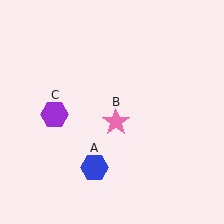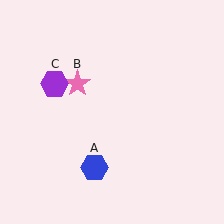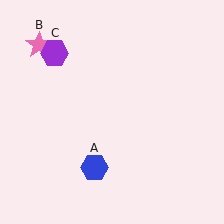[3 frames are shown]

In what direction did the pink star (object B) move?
The pink star (object B) moved up and to the left.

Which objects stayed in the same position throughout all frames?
Blue hexagon (object A) remained stationary.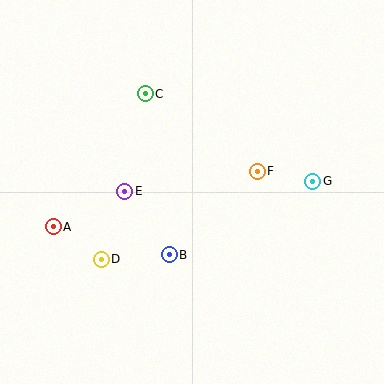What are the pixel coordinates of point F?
Point F is at (257, 171).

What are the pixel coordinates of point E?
Point E is at (125, 191).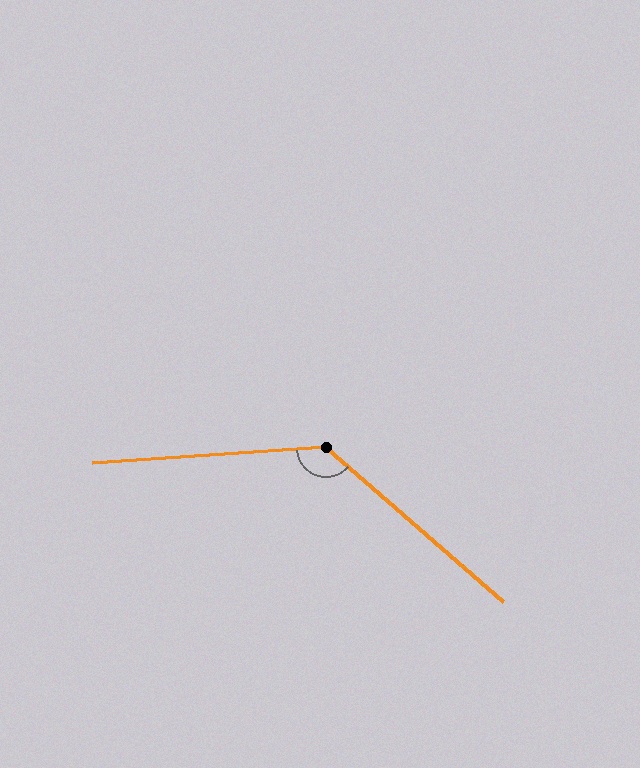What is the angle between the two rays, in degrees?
Approximately 135 degrees.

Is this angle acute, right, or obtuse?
It is obtuse.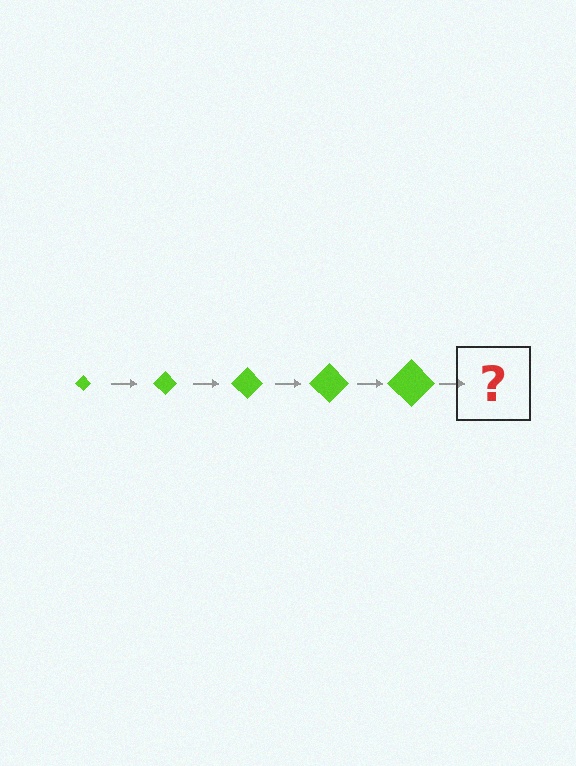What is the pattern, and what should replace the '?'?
The pattern is that the diamond gets progressively larger each step. The '?' should be a lime diamond, larger than the previous one.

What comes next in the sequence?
The next element should be a lime diamond, larger than the previous one.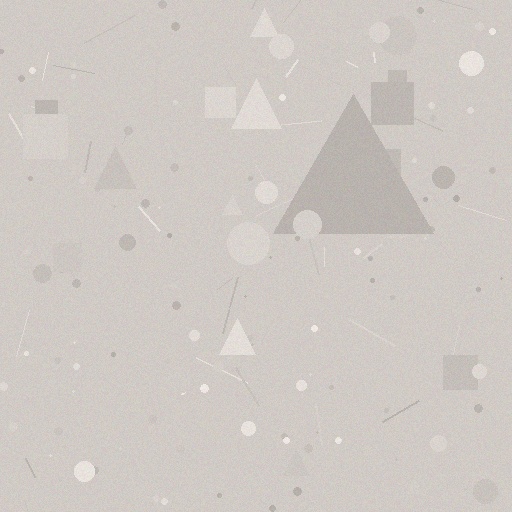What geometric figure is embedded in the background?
A triangle is embedded in the background.